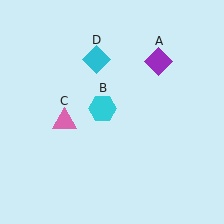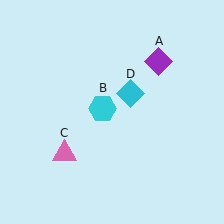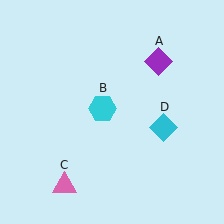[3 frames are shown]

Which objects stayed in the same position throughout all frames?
Purple diamond (object A) and cyan hexagon (object B) remained stationary.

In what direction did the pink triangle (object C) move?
The pink triangle (object C) moved down.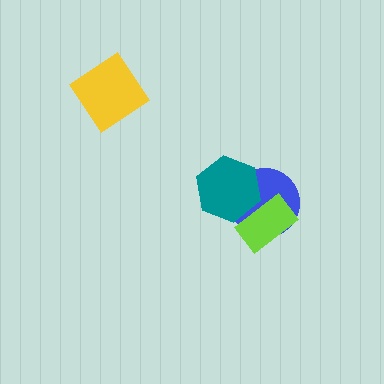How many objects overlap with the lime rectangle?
2 objects overlap with the lime rectangle.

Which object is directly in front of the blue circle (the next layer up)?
The teal hexagon is directly in front of the blue circle.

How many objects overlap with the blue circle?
2 objects overlap with the blue circle.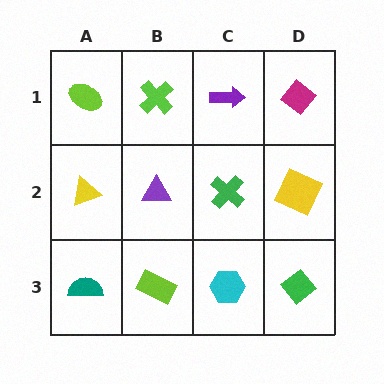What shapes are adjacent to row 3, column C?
A green cross (row 2, column C), a lime rectangle (row 3, column B), a green diamond (row 3, column D).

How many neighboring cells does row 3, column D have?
2.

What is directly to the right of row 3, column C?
A green diamond.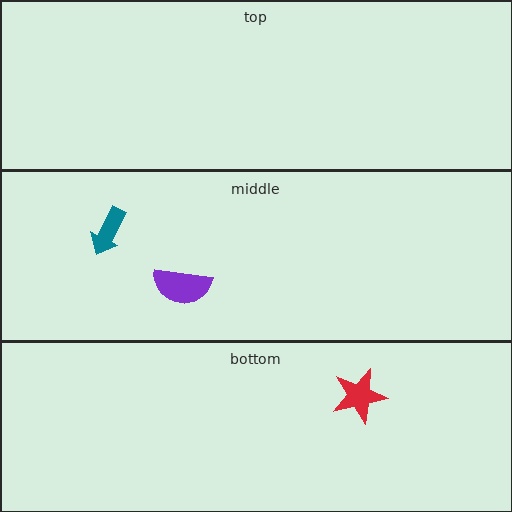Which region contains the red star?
The bottom region.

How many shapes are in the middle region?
2.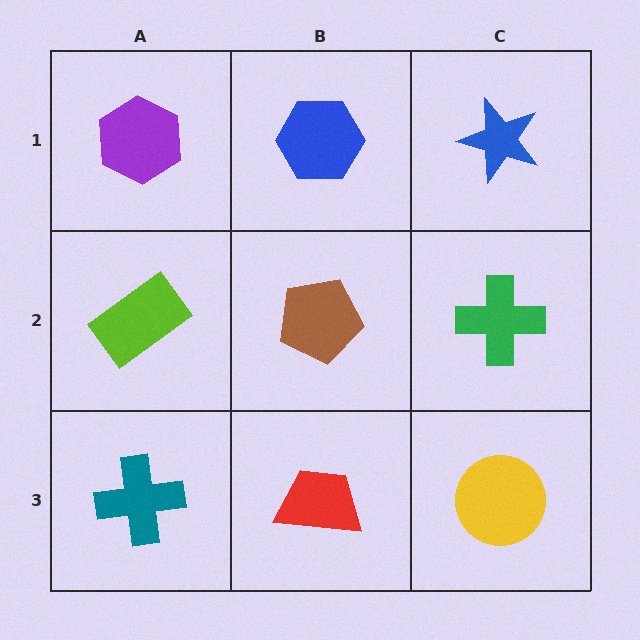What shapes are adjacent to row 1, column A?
A lime rectangle (row 2, column A), a blue hexagon (row 1, column B).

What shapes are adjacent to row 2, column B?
A blue hexagon (row 1, column B), a red trapezoid (row 3, column B), a lime rectangle (row 2, column A), a green cross (row 2, column C).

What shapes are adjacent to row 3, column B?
A brown pentagon (row 2, column B), a teal cross (row 3, column A), a yellow circle (row 3, column C).